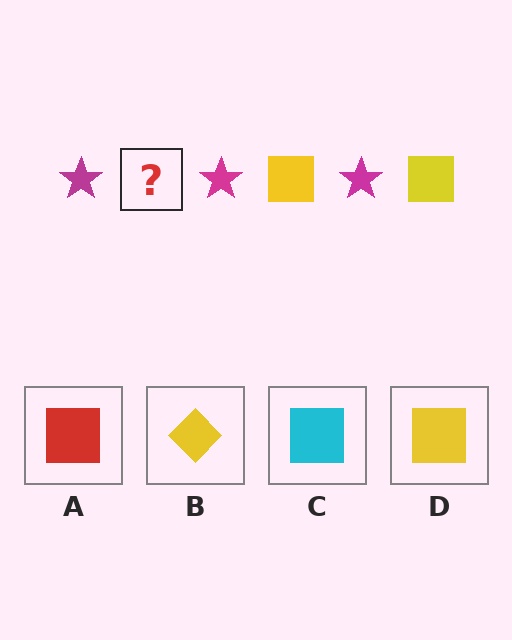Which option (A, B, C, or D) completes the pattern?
D.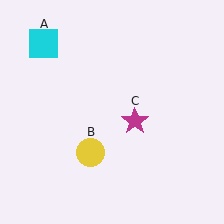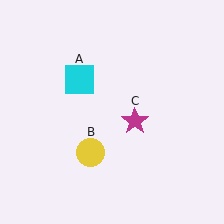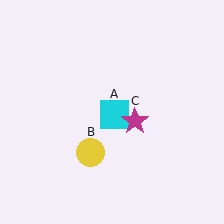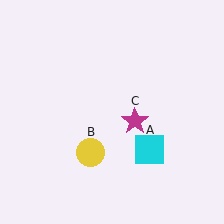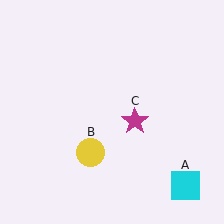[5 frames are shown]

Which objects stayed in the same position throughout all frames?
Yellow circle (object B) and magenta star (object C) remained stationary.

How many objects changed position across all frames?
1 object changed position: cyan square (object A).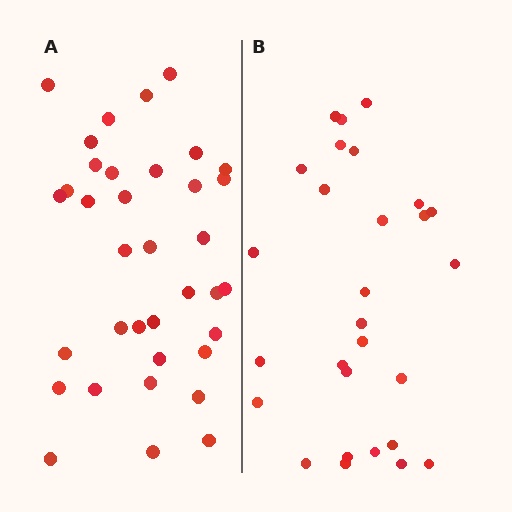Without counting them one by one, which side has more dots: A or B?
Region A (the left region) has more dots.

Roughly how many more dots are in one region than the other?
Region A has roughly 8 or so more dots than region B.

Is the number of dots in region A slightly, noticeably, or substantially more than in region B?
Region A has noticeably more, but not dramatically so. The ratio is roughly 1.3 to 1.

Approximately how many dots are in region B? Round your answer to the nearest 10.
About 30 dots. (The exact count is 28, which rounds to 30.)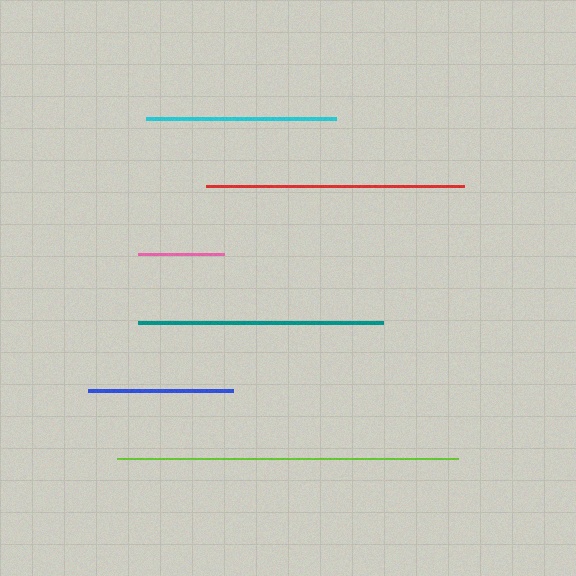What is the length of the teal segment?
The teal segment is approximately 245 pixels long.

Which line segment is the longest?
The lime line is the longest at approximately 341 pixels.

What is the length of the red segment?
The red segment is approximately 257 pixels long.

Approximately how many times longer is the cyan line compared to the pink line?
The cyan line is approximately 2.2 times the length of the pink line.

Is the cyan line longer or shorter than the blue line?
The cyan line is longer than the blue line.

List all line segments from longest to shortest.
From longest to shortest: lime, red, teal, cyan, blue, pink.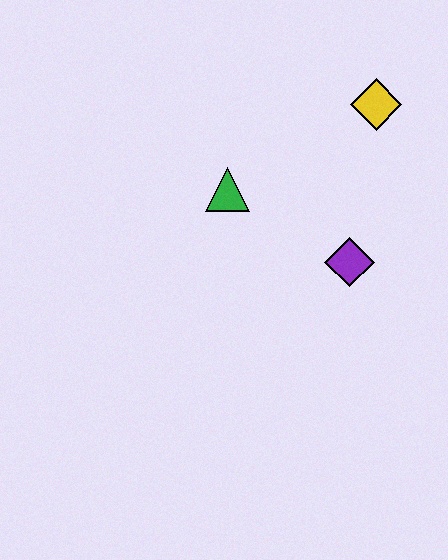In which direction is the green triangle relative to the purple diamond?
The green triangle is to the left of the purple diamond.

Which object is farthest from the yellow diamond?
The green triangle is farthest from the yellow diamond.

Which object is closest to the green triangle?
The purple diamond is closest to the green triangle.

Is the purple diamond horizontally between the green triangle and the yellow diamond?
Yes